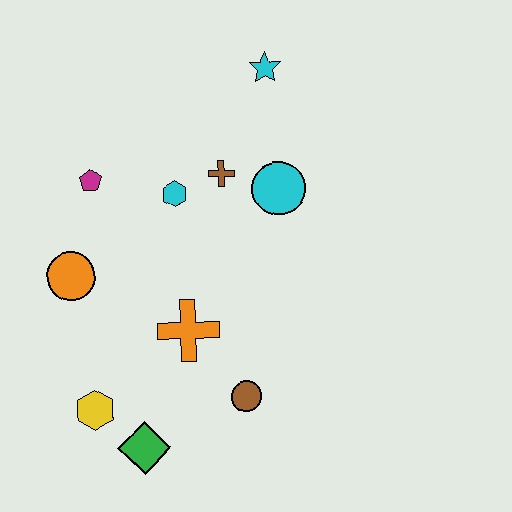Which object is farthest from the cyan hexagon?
The green diamond is farthest from the cyan hexagon.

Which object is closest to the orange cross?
The brown circle is closest to the orange cross.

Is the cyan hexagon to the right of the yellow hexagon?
Yes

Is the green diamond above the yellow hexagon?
No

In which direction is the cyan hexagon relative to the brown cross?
The cyan hexagon is to the left of the brown cross.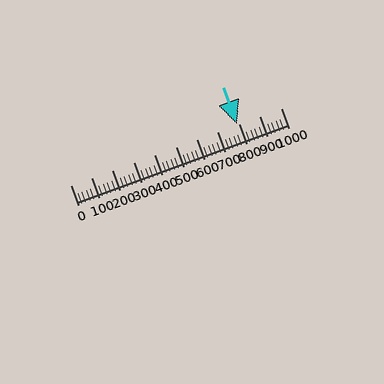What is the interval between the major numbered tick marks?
The major tick marks are spaced 100 units apart.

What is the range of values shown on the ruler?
The ruler shows values from 0 to 1000.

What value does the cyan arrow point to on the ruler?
The cyan arrow points to approximately 794.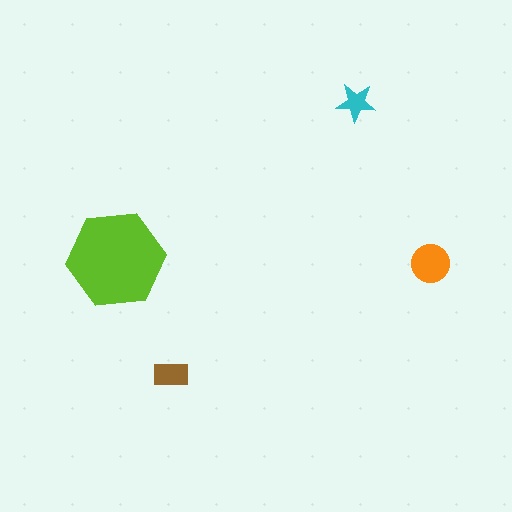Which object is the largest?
The lime hexagon.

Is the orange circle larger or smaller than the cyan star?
Larger.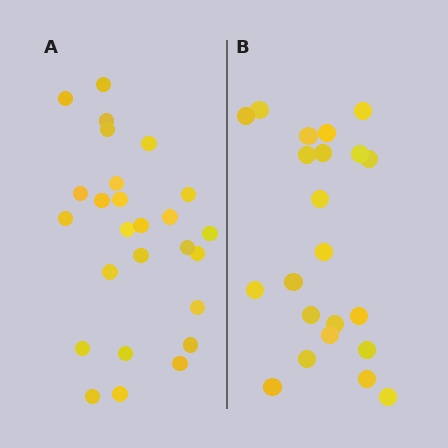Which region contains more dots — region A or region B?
Region A (the left region) has more dots.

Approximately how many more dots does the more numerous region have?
Region A has about 4 more dots than region B.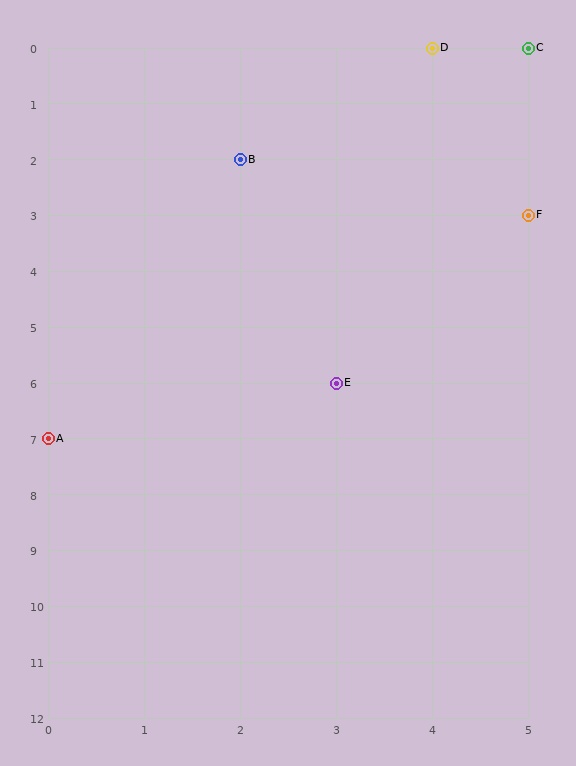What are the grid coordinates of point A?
Point A is at grid coordinates (0, 7).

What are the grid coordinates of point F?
Point F is at grid coordinates (5, 3).